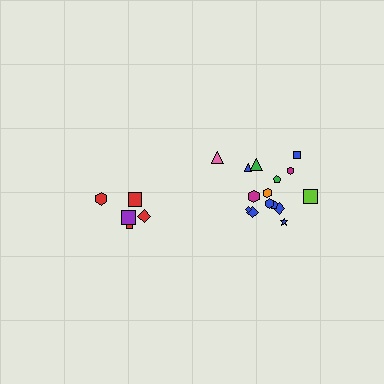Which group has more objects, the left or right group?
The right group.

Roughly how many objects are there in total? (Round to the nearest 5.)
Roughly 20 objects in total.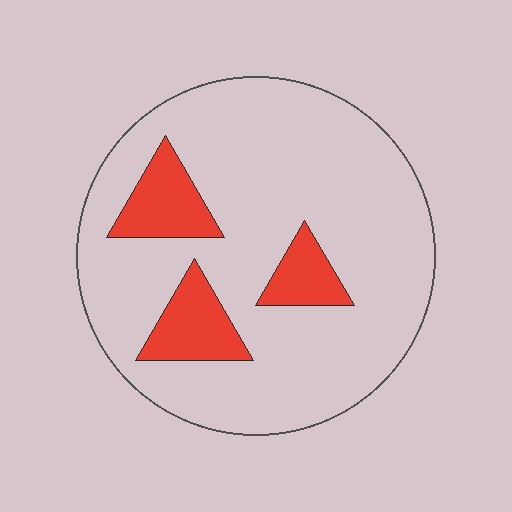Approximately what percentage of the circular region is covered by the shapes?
Approximately 15%.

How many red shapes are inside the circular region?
3.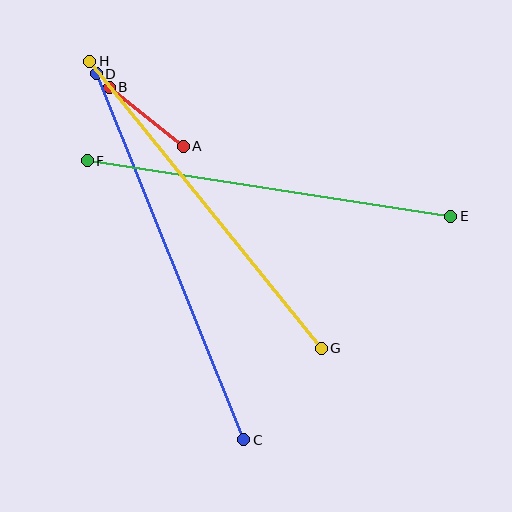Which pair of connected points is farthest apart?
Points C and D are farthest apart.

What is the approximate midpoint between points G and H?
The midpoint is at approximately (206, 205) pixels.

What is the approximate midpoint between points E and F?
The midpoint is at approximately (269, 189) pixels.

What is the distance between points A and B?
The distance is approximately 95 pixels.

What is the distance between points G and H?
The distance is approximately 368 pixels.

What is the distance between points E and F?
The distance is approximately 368 pixels.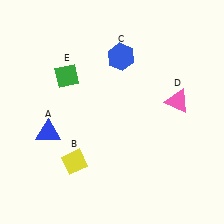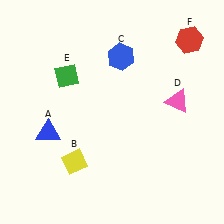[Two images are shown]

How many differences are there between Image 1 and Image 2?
There is 1 difference between the two images.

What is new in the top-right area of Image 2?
A red hexagon (F) was added in the top-right area of Image 2.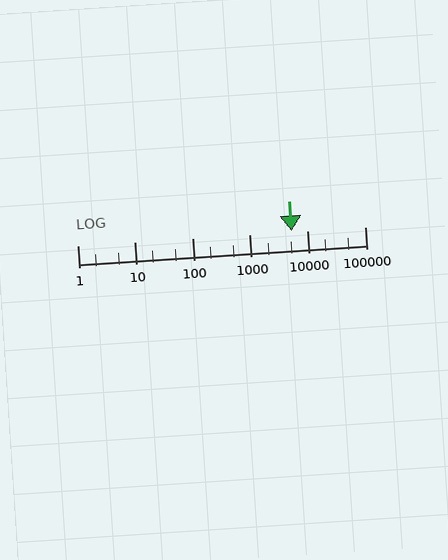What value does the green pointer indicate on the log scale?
The pointer indicates approximately 5200.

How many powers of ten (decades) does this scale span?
The scale spans 5 decades, from 1 to 100000.